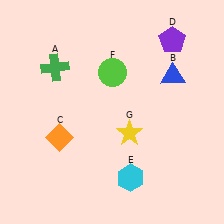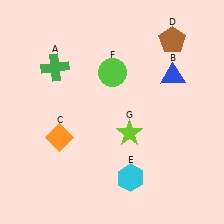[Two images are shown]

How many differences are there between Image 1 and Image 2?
There are 2 differences between the two images.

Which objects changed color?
D changed from purple to brown. G changed from yellow to lime.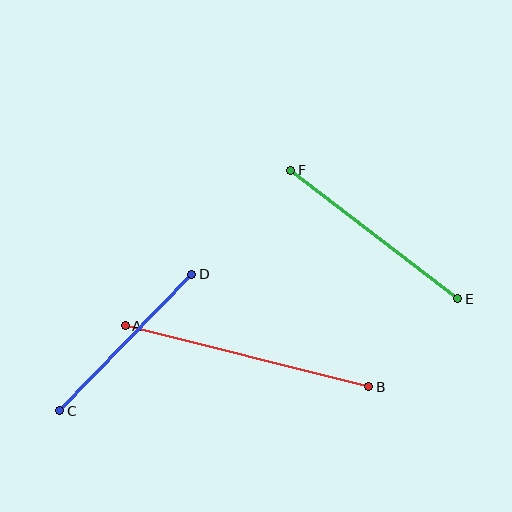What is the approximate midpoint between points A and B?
The midpoint is at approximately (247, 356) pixels.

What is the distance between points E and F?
The distance is approximately 211 pixels.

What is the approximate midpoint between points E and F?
The midpoint is at approximately (374, 234) pixels.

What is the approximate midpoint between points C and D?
The midpoint is at approximately (126, 342) pixels.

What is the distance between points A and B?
The distance is approximately 251 pixels.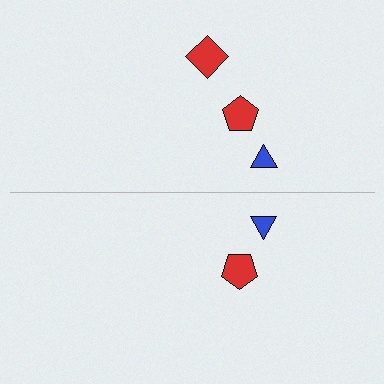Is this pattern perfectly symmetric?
No, the pattern is not perfectly symmetric. A red diamond is missing from the bottom side.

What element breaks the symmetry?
A red diamond is missing from the bottom side.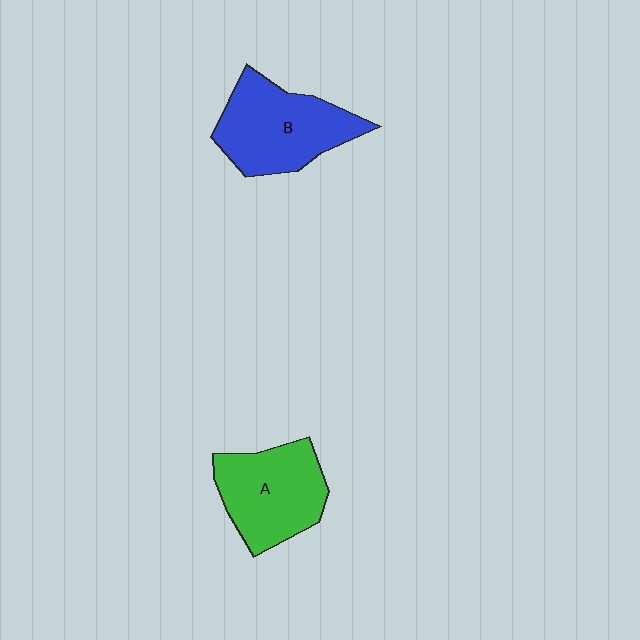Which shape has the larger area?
Shape B (blue).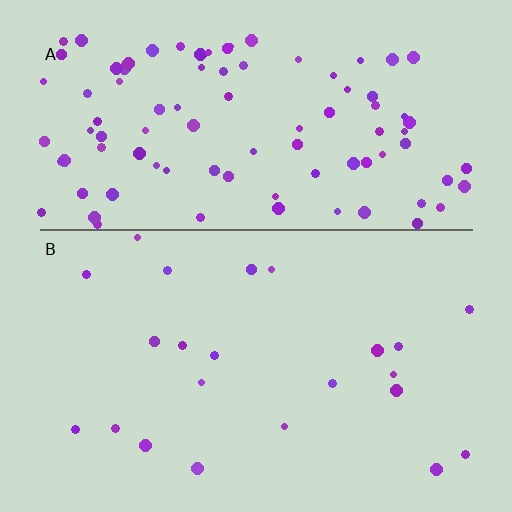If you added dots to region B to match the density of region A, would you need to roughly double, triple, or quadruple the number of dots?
Approximately quadruple.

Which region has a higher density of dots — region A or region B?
A (the top).